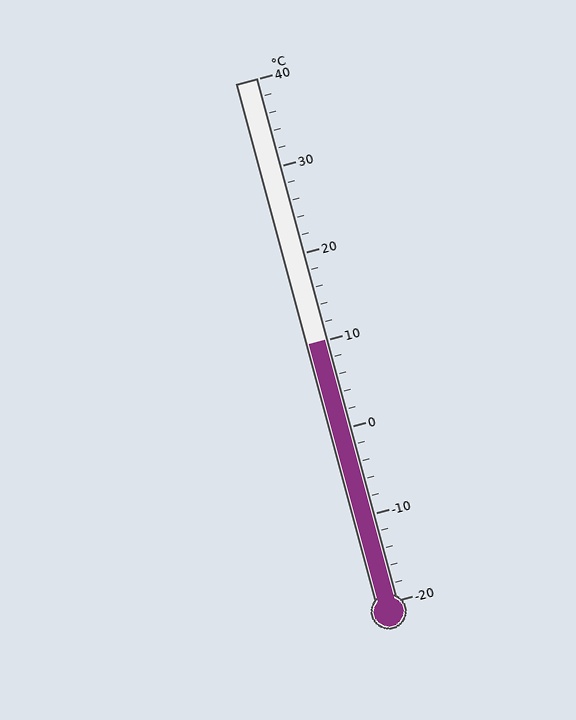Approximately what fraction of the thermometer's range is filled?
The thermometer is filled to approximately 50% of its range.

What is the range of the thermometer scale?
The thermometer scale ranges from -20°C to 40°C.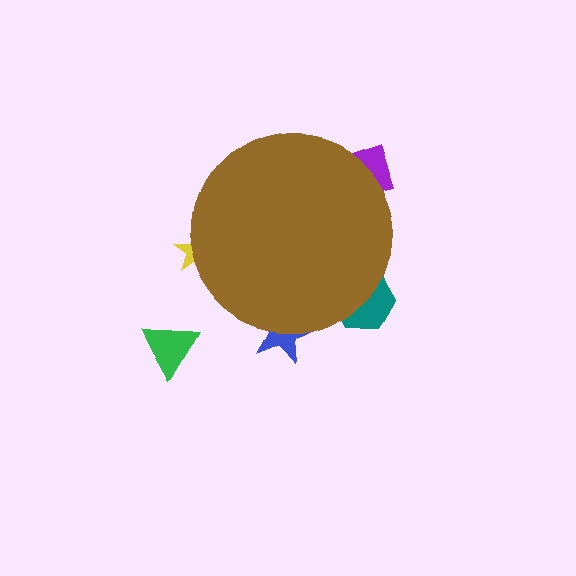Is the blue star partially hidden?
Yes, the blue star is partially hidden behind the brown circle.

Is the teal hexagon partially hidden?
Yes, the teal hexagon is partially hidden behind the brown circle.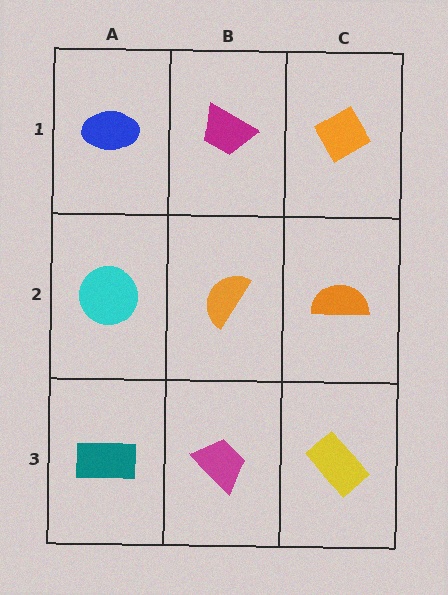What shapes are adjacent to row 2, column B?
A magenta trapezoid (row 1, column B), a magenta trapezoid (row 3, column B), a cyan circle (row 2, column A), an orange semicircle (row 2, column C).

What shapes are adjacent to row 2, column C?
An orange diamond (row 1, column C), a yellow rectangle (row 3, column C), an orange semicircle (row 2, column B).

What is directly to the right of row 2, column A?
An orange semicircle.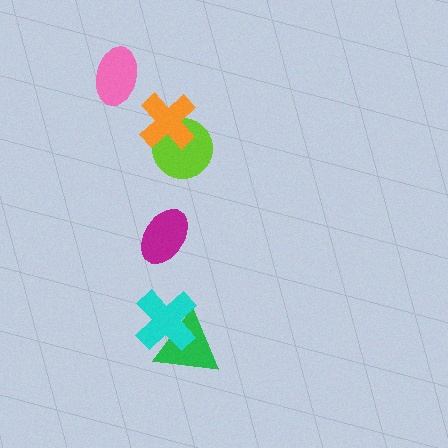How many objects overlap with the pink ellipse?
0 objects overlap with the pink ellipse.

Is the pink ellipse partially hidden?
No, no other shape covers it.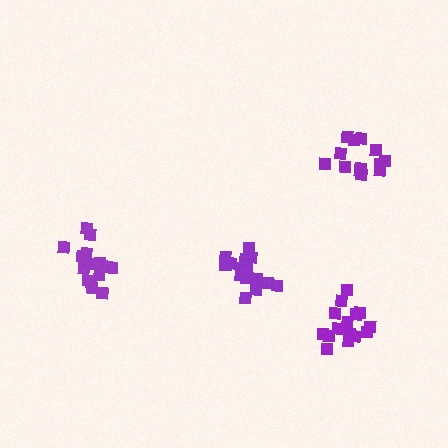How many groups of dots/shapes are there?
There are 4 groups.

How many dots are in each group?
Group 1: 16 dots, Group 2: 17 dots, Group 3: 13 dots, Group 4: 15 dots (61 total).